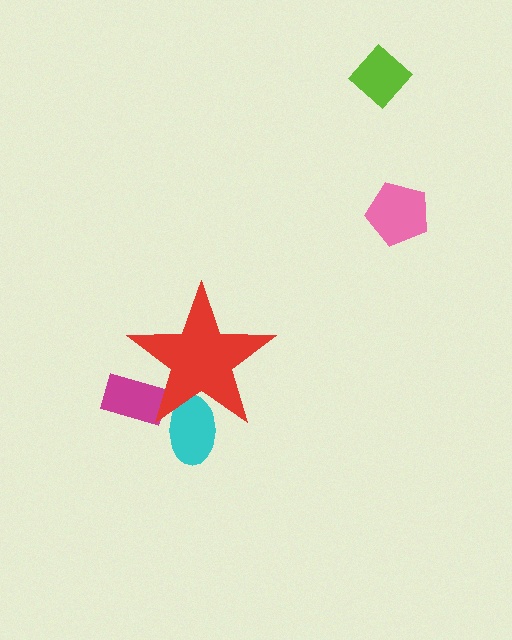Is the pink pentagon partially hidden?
No, the pink pentagon is fully visible.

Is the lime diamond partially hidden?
No, the lime diamond is fully visible.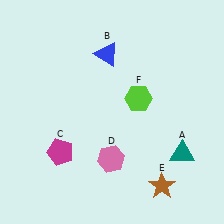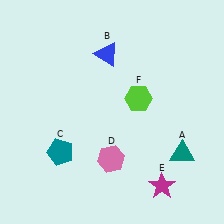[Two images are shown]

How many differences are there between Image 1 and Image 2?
There are 2 differences between the two images.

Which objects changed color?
C changed from magenta to teal. E changed from brown to magenta.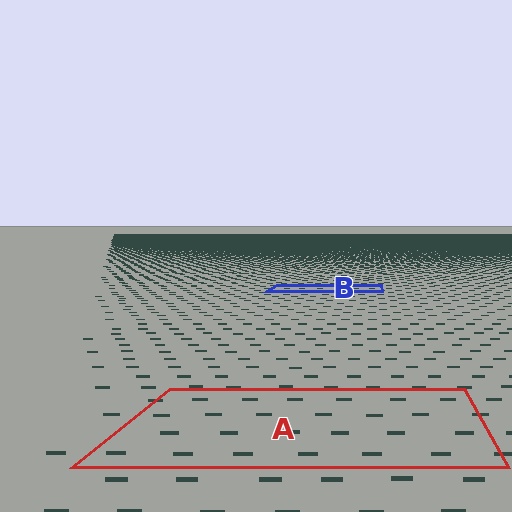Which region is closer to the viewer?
Region A is closer. The texture elements there are larger and more spread out.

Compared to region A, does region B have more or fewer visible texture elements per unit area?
Region B has more texture elements per unit area — they are packed more densely because it is farther away.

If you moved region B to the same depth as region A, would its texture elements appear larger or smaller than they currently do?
They would appear larger. At a closer depth, the same texture elements are projected at a bigger on-screen size.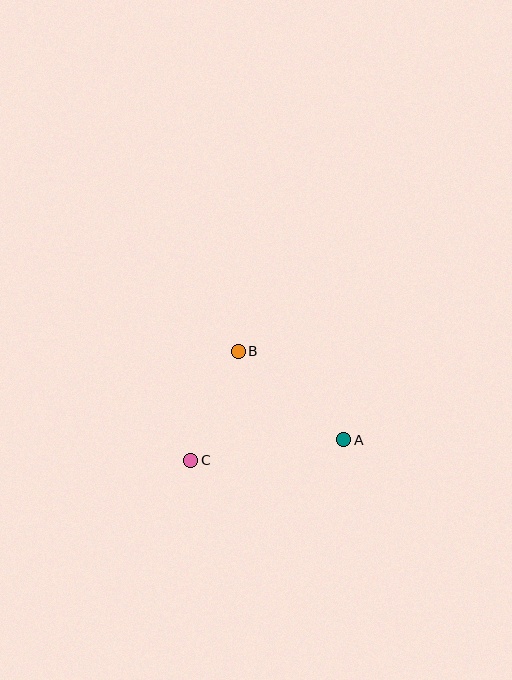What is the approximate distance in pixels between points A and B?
The distance between A and B is approximately 138 pixels.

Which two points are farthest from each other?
Points A and C are farthest from each other.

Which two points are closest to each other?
Points B and C are closest to each other.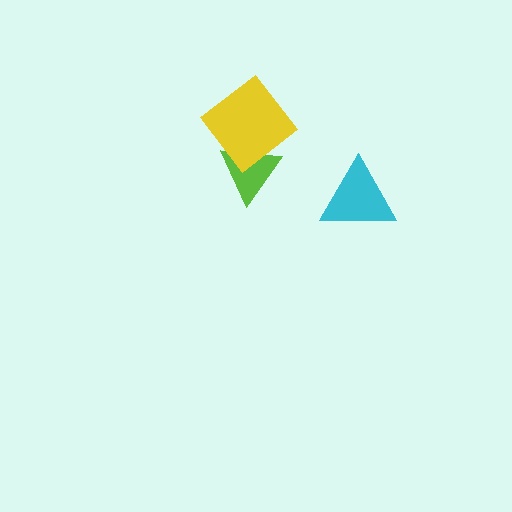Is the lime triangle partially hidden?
Yes, it is partially covered by another shape.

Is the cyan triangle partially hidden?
No, no other shape covers it.